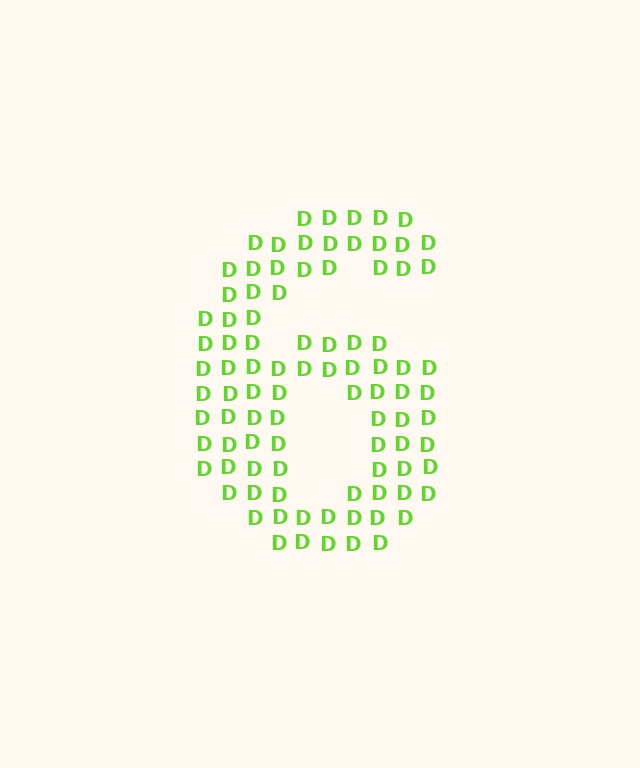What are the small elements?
The small elements are letter D's.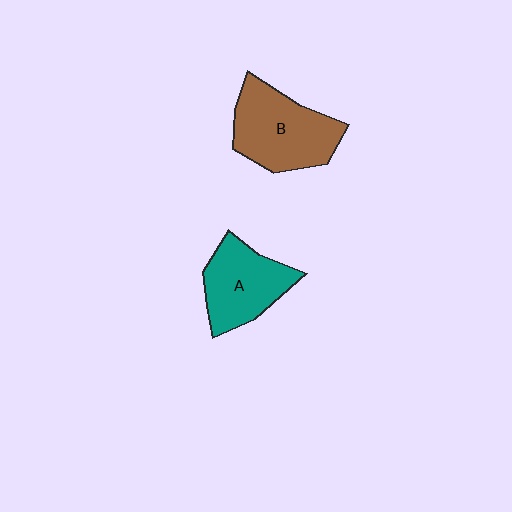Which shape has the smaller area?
Shape A (teal).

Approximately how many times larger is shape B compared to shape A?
Approximately 1.2 times.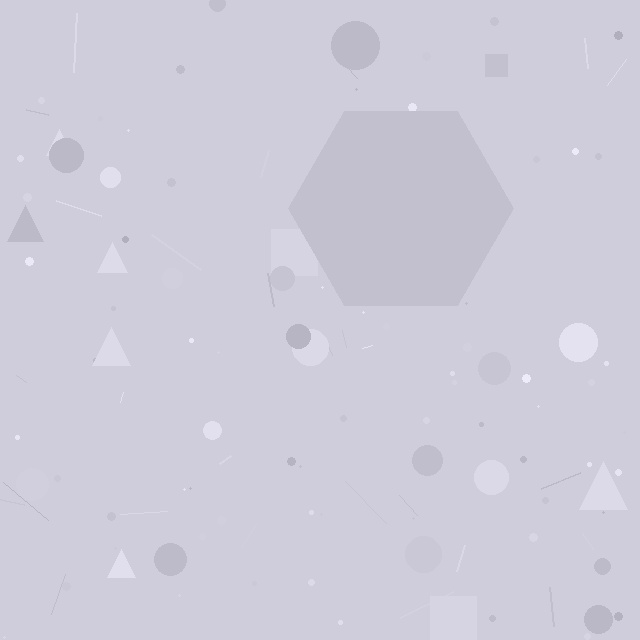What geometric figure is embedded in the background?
A hexagon is embedded in the background.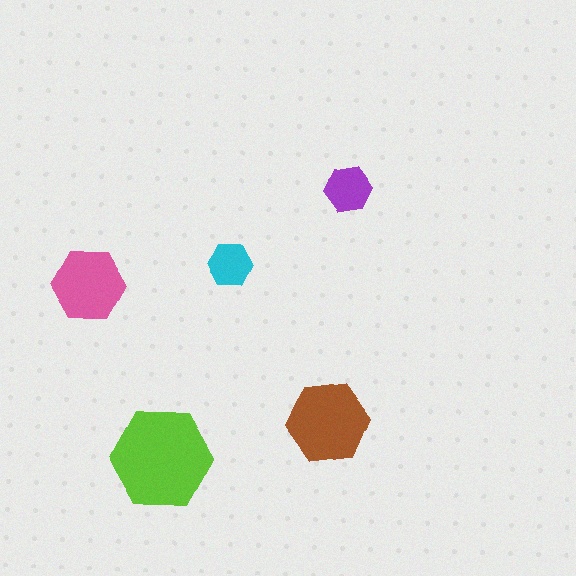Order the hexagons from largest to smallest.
the lime one, the brown one, the pink one, the purple one, the cyan one.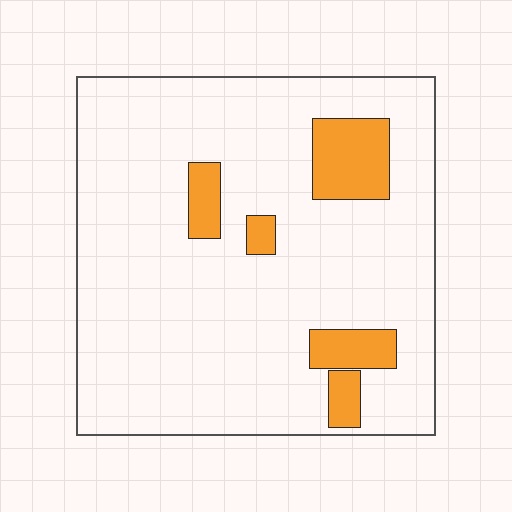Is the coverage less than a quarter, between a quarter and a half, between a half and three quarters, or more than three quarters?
Less than a quarter.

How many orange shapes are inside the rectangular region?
5.